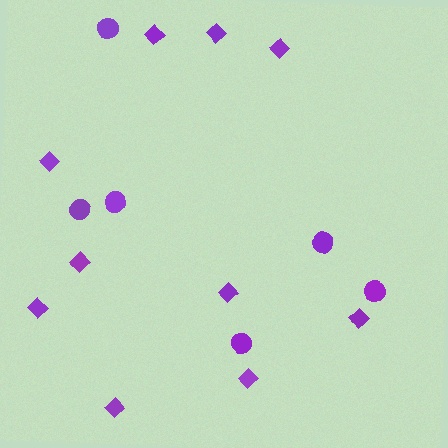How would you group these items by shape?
There are 2 groups: one group of diamonds (10) and one group of circles (6).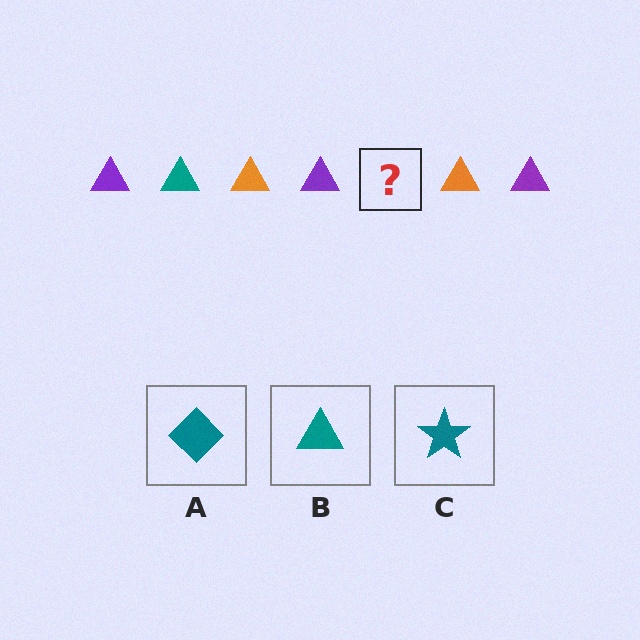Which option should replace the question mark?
Option B.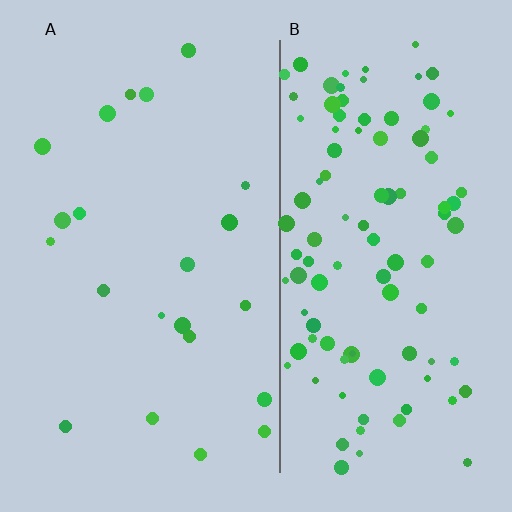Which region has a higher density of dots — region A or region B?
B (the right).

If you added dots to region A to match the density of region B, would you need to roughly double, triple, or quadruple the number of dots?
Approximately quadruple.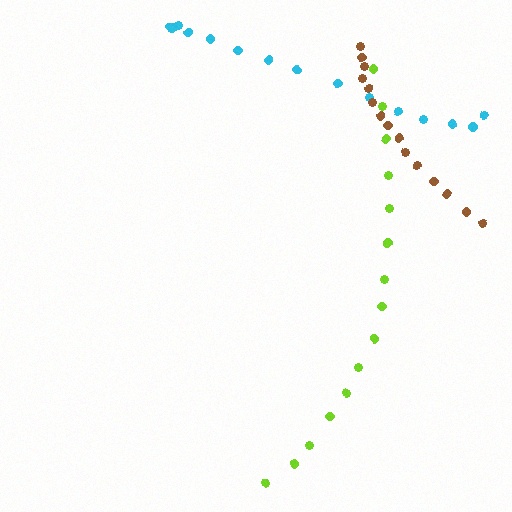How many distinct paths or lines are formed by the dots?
There are 3 distinct paths.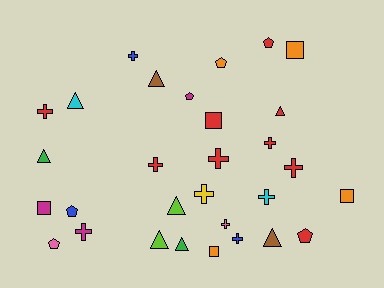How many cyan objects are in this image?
There are 2 cyan objects.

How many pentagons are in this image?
There are 6 pentagons.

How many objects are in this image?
There are 30 objects.